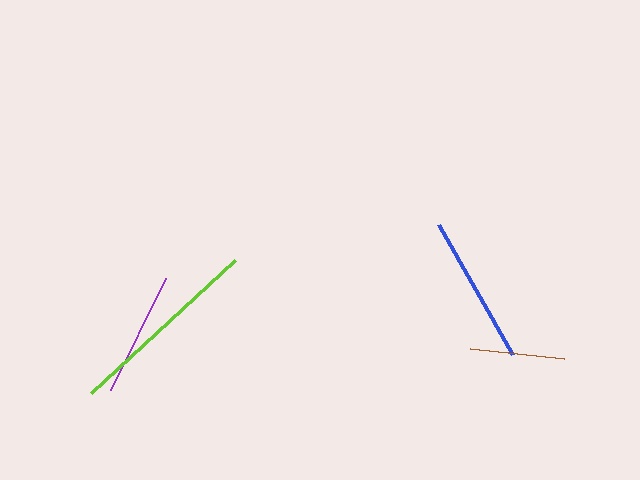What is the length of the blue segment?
The blue segment is approximately 149 pixels long.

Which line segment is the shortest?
The brown line is the shortest at approximately 95 pixels.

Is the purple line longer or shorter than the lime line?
The lime line is longer than the purple line.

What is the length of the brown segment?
The brown segment is approximately 95 pixels long.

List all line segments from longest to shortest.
From longest to shortest: lime, blue, purple, brown.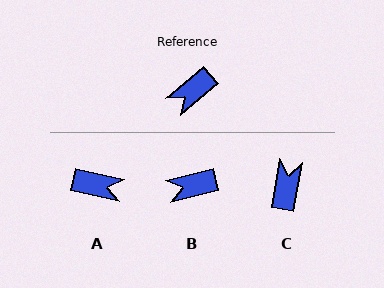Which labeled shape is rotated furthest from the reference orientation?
C, about 140 degrees away.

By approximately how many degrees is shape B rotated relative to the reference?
Approximately 26 degrees clockwise.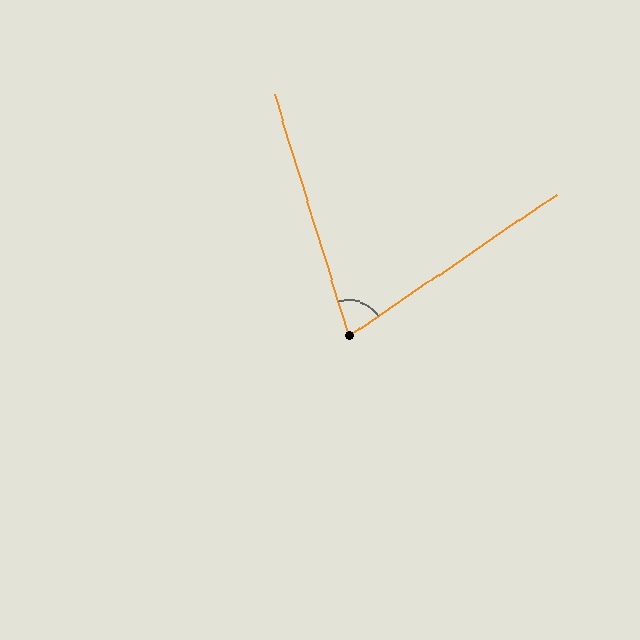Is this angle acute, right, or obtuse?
It is acute.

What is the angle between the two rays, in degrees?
Approximately 73 degrees.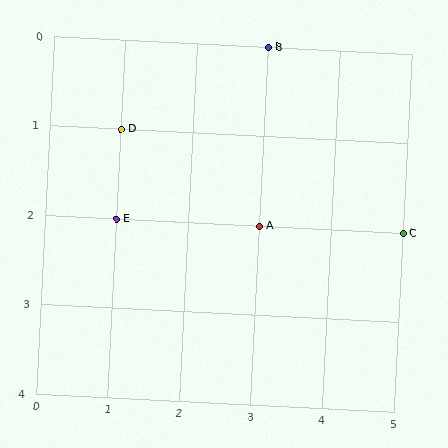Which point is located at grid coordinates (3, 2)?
Point A is at (3, 2).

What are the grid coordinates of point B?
Point B is at grid coordinates (3, 0).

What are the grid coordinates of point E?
Point E is at grid coordinates (1, 2).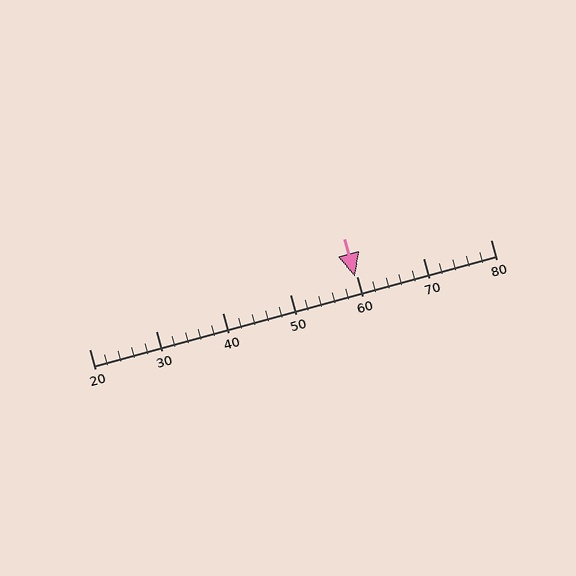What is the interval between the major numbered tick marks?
The major tick marks are spaced 10 units apart.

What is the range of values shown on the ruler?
The ruler shows values from 20 to 80.